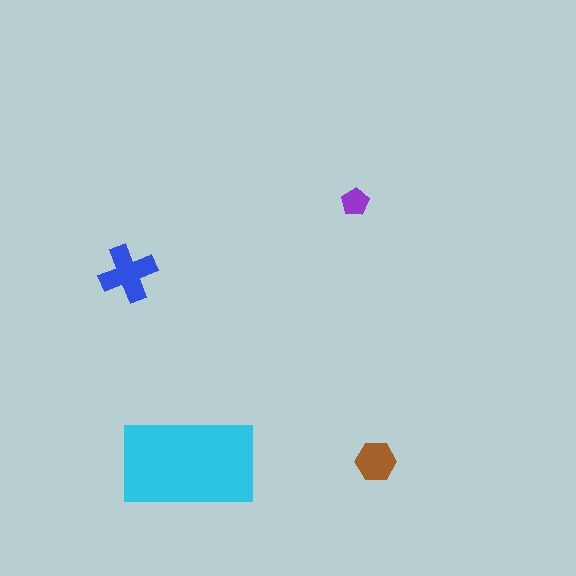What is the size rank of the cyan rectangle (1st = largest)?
1st.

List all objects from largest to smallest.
The cyan rectangle, the blue cross, the brown hexagon, the purple pentagon.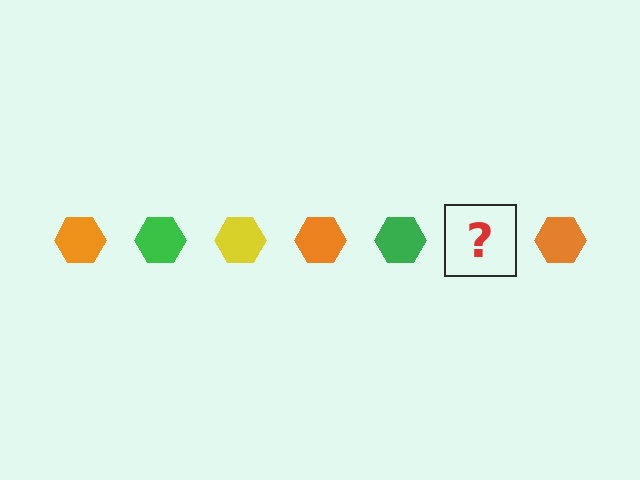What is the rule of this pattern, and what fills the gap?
The rule is that the pattern cycles through orange, green, yellow hexagons. The gap should be filled with a yellow hexagon.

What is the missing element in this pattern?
The missing element is a yellow hexagon.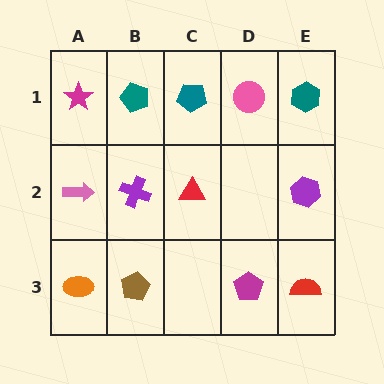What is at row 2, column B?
A purple cross.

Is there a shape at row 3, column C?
No, that cell is empty.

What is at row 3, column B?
A brown pentagon.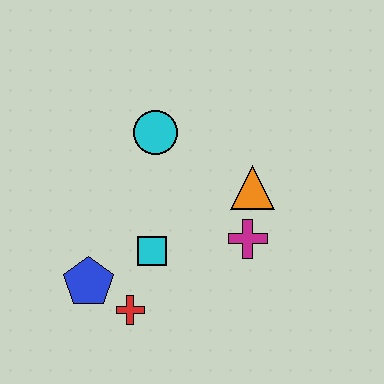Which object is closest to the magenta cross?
The orange triangle is closest to the magenta cross.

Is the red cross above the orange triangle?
No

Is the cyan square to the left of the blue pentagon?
No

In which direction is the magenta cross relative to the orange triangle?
The magenta cross is below the orange triangle.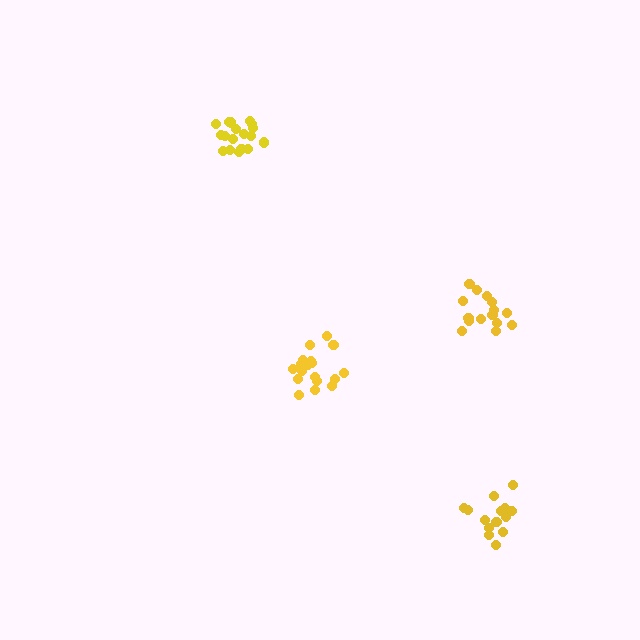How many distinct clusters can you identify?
There are 4 distinct clusters.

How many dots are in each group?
Group 1: 18 dots, Group 2: 15 dots, Group 3: 19 dots, Group 4: 15 dots (67 total).